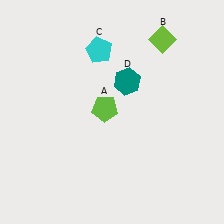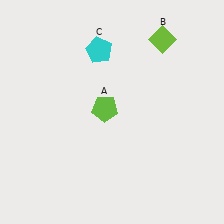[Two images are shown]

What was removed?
The teal hexagon (D) was removed in Image 2.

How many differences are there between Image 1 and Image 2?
There is 1 difference between the two images.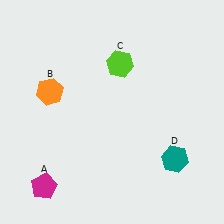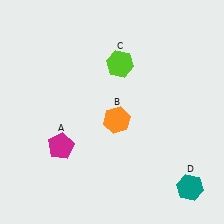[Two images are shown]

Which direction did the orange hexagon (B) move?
The orange hexagon (B) moved right.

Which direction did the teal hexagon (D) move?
The teal hexagon (D) moved down.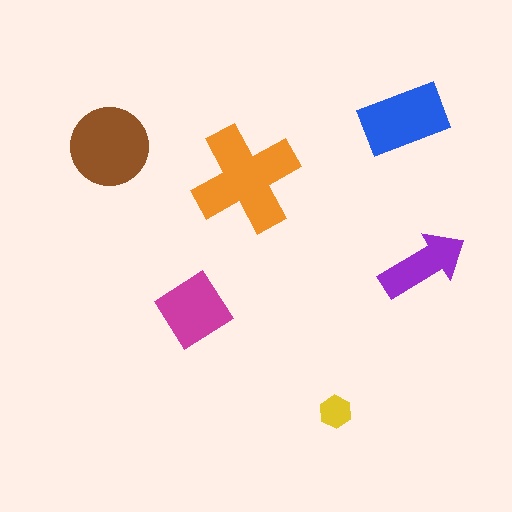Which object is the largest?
The orange cross.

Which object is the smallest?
The yellow hexagon.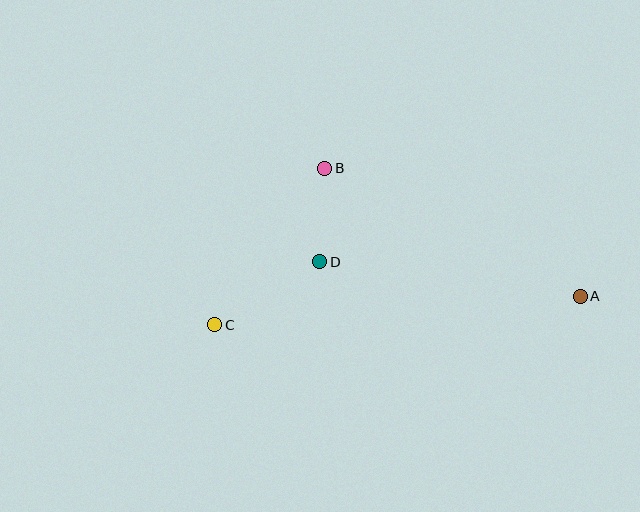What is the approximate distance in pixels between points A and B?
The distance between A and B is approximately 286 pixels.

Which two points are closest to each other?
Points B and D are closest to each other.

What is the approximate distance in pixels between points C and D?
The distance between C and D is approximately 122 pixels.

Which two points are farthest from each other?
Points A and C are farthest from each other.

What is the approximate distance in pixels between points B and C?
The distance between B and C is approximately 191 pixels.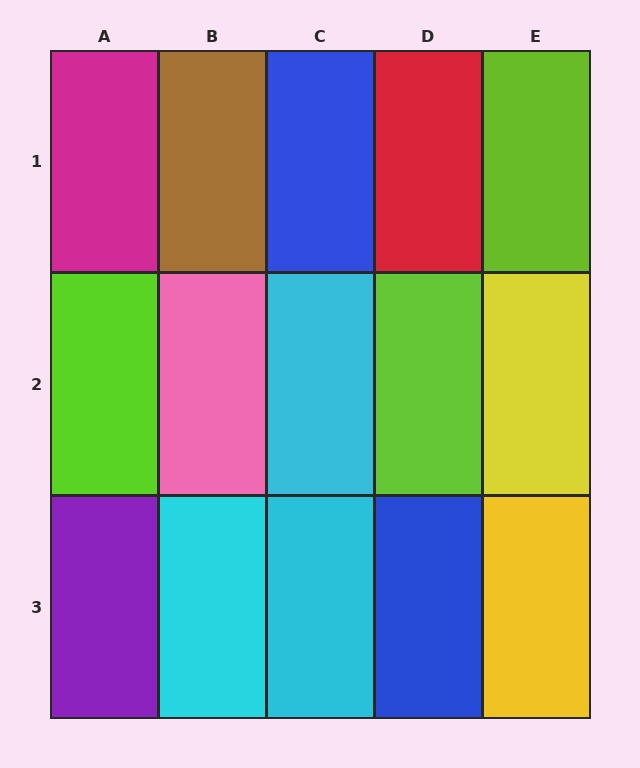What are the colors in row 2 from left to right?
Lime, pink, cyan, lime, yellow.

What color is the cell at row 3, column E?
Yellow.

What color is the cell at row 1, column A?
Magenta.